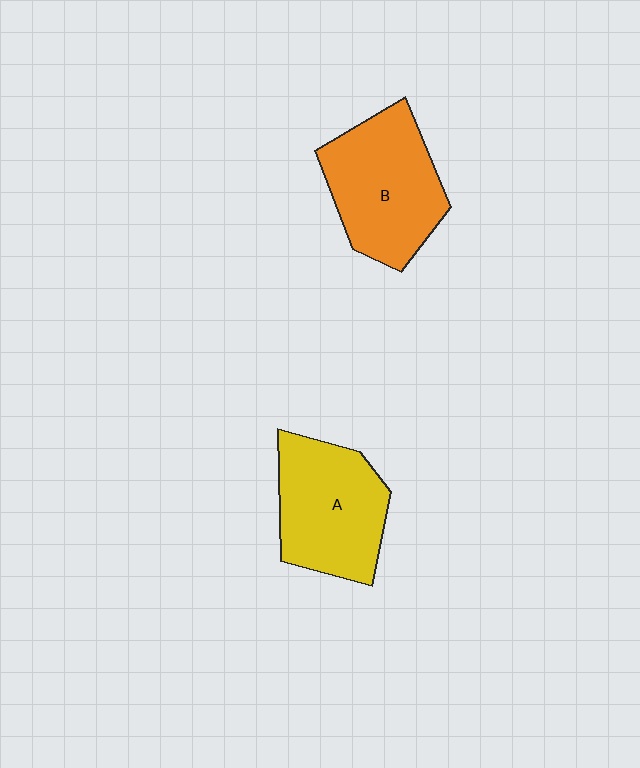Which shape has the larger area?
Shape B (orange).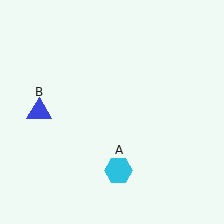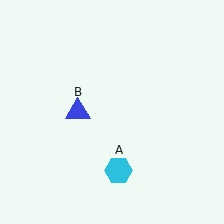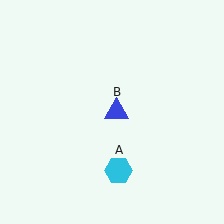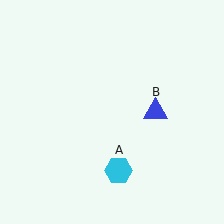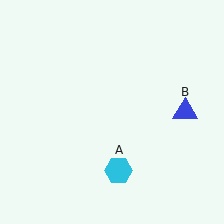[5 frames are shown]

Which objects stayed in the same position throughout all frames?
Cyan hexagon (object A) remained stationary.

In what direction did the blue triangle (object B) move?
The blue triangle (object B) moved right.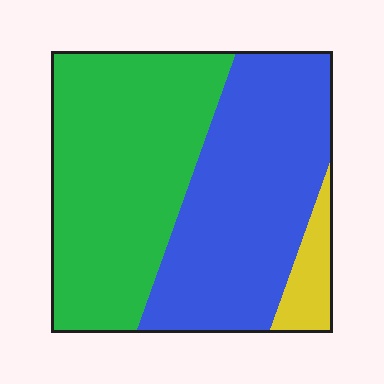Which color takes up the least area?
Yellow, at roughly 5%.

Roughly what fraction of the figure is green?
Green takes up between a third and a half of the figure.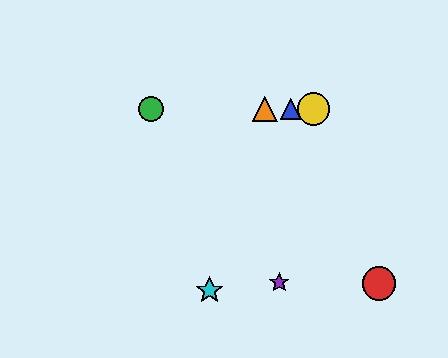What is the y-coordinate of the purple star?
The purple star is at y≈282.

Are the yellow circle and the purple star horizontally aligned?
No, the yellow circle is at y≈109 and the purple star is at y≈282.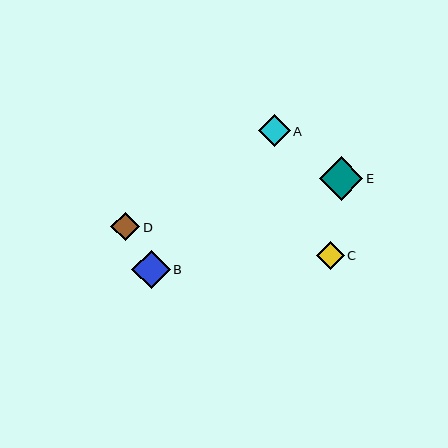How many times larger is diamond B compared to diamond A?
Diamond B is approximately 1.2 times the size of diamond A.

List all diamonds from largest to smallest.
From largest to smallest: E, B, A, D, C.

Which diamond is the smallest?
Diamond C is the smallest with a size of approximately 28 pixels.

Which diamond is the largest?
Diamond E is the largest with a size of approximately 43 pixels.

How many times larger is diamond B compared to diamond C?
Diamond B is approximately 1.4 times the size of diamond C.